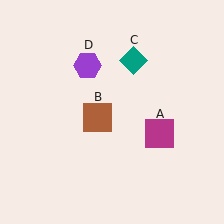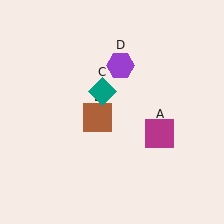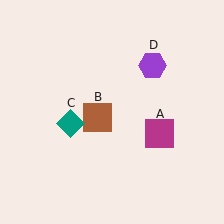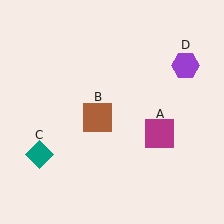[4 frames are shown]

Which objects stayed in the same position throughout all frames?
Magenta square (object A) and brown square (object B) remained stationary.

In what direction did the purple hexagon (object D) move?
The purple hexagon (object D) moved right.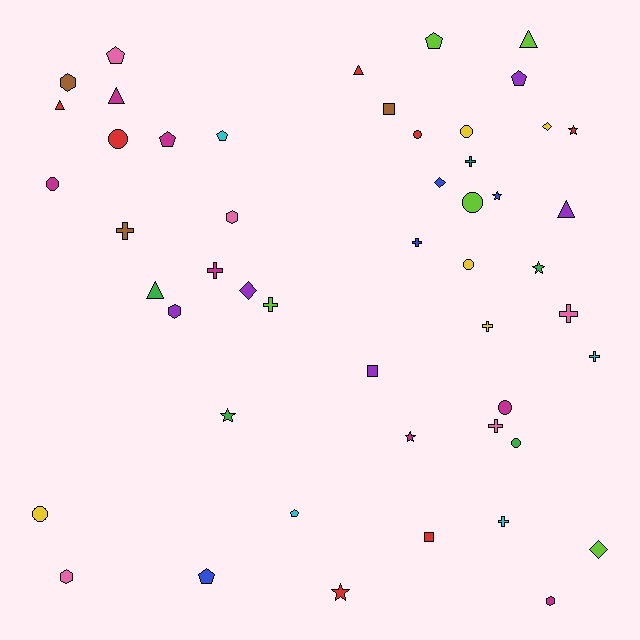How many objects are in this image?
There are 50 objects.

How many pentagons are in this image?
There are 7 pentagons.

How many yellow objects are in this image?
There are 5 yellow objects.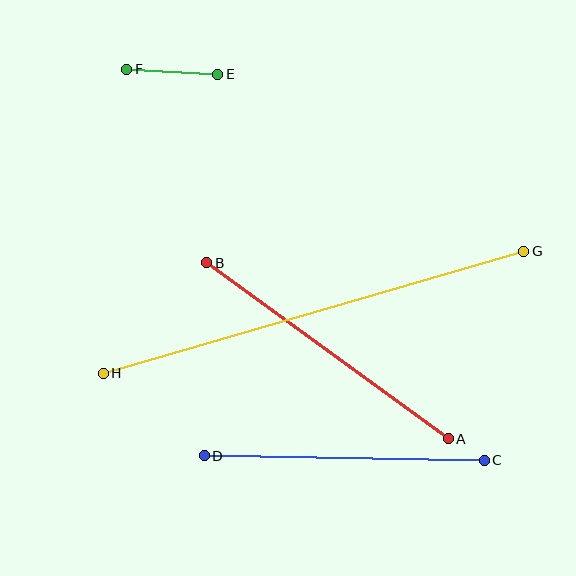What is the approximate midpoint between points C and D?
The midpoint is at approximately (344, 458) pixels.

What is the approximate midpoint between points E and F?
The midpoint is at approximately (172, 72) pixels.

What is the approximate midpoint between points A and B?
The midpoint is at approximately (327, 351) pixels.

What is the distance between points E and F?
The distance is approximately 91 pixels.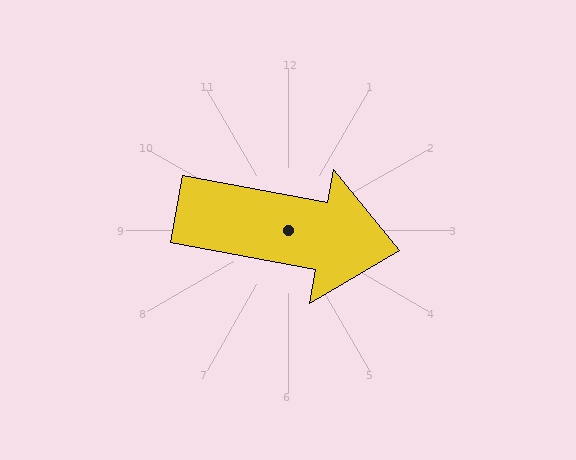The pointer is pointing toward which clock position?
Roughly 3 o'clock.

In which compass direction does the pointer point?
East.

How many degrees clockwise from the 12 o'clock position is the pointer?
Approximately 100 degrees.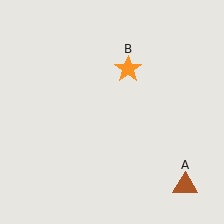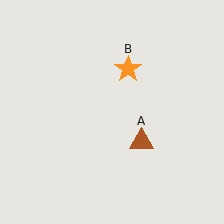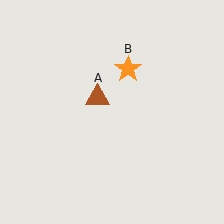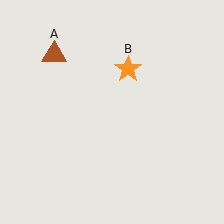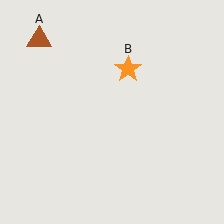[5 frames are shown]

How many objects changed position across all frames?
1 object changed position: brown triangle (object A).